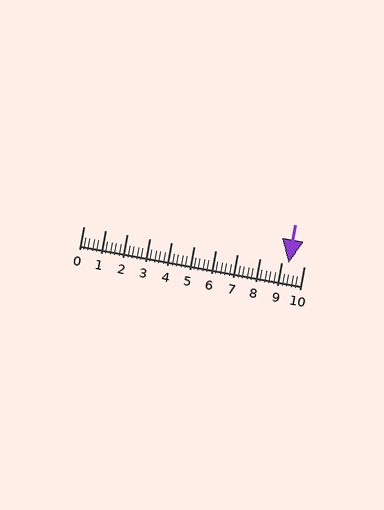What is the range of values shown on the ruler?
The ruler shows values from 0 to 10.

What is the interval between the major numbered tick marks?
The major tick marks are spaced 1 units apart.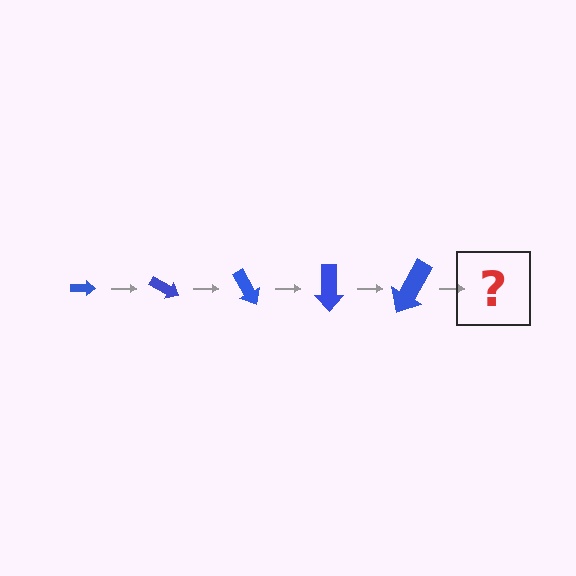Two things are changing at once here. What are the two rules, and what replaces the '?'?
The two rules are that the arrow grows larger each step and it rotates 30 degrees each step. The '?' should be an arrow, larger than the previous one and rotated 150 degrees from the start.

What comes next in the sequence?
The next element should be an arrow, larger than the previous one and rotated 150 degrees from the start.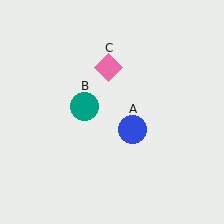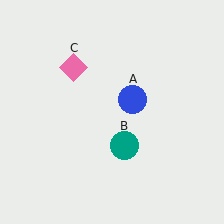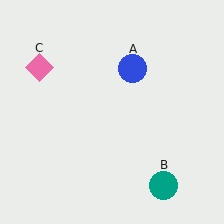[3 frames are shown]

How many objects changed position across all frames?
3 objects changed position: blue circle (object A), teal circle (object B), pink diamond (object C).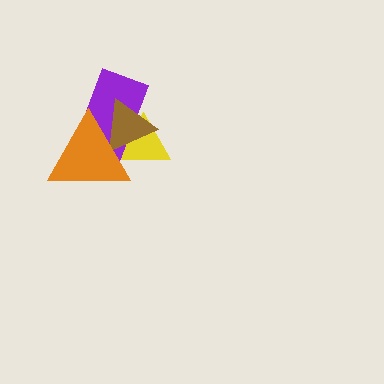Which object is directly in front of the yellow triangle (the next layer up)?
The purple rectangle is directly in front of the yellow triangle.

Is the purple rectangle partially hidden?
Yes, it is partially covered by another shape.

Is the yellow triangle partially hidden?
Yes, it is partially covered by another shape.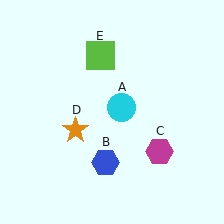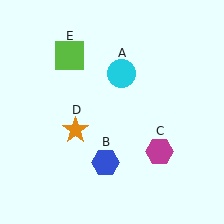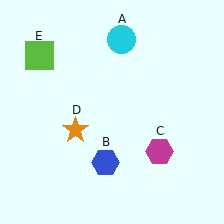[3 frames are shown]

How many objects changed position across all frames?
2 objects changed position: cyan circle (object A), lime square (object E).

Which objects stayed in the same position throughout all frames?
Blue hexagon (object B) and magenta hexagon (object C) and orange star (object D) remained stationary.